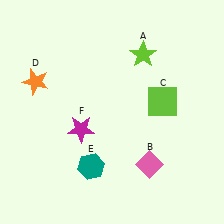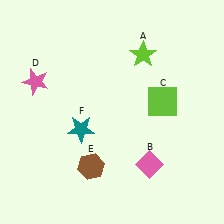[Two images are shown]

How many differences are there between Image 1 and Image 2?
There are 3 differences between the two images.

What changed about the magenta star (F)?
In Image 1, F is magenta. In Image 2, it changed to teal.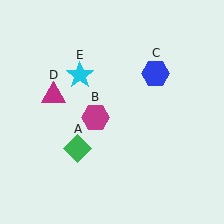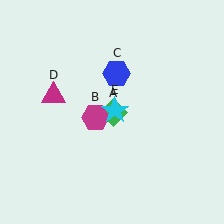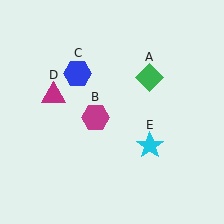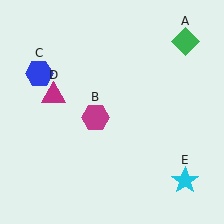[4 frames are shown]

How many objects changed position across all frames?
3 objects changed position: green diamond (object A), blue hexagon (object C), cyan star (object E).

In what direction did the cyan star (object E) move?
The cyan star (object E) moved down and to the right.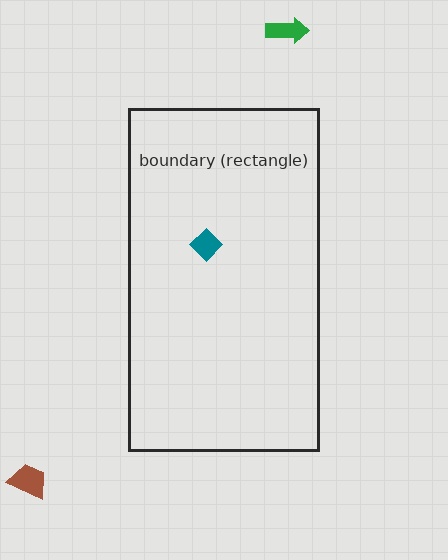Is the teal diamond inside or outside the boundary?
Inside.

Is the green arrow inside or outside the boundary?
Outside.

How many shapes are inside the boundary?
1 inside, 2 outside.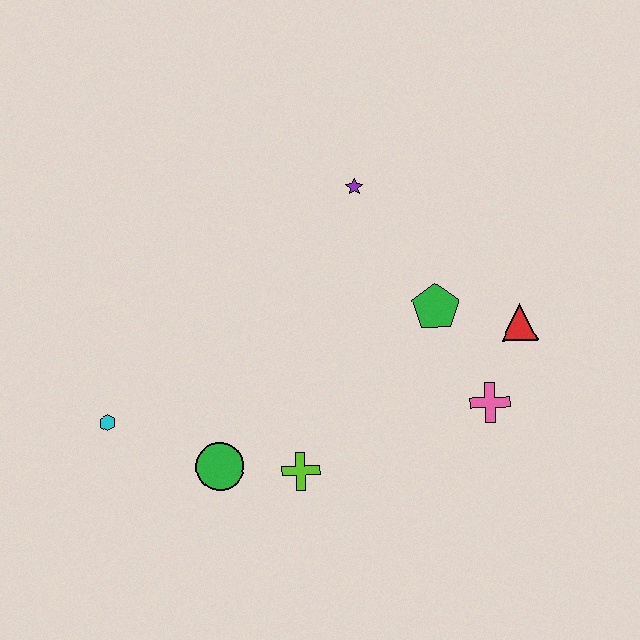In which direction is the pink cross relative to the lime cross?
The pink cross is to the right of the lime cross.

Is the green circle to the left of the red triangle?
Yes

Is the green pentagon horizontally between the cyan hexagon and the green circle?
No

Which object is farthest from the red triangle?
The cyan hexagon is farthest from the red triangle.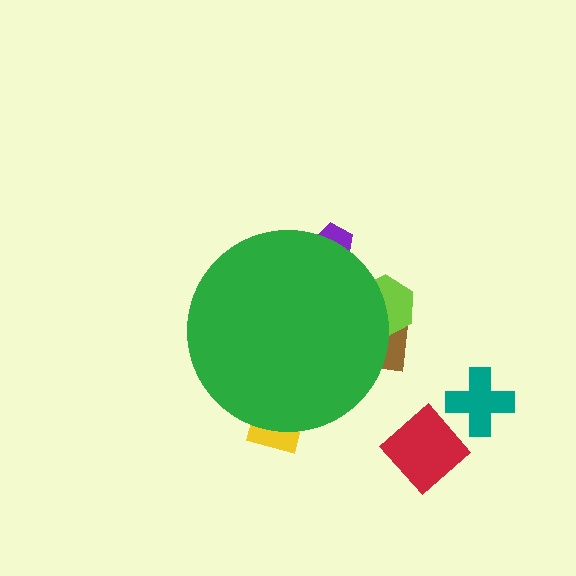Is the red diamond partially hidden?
No, the red diamond is fully visible.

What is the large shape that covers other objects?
A green circle.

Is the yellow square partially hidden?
Yes, the yellow square is partially hidden behind the green circle.